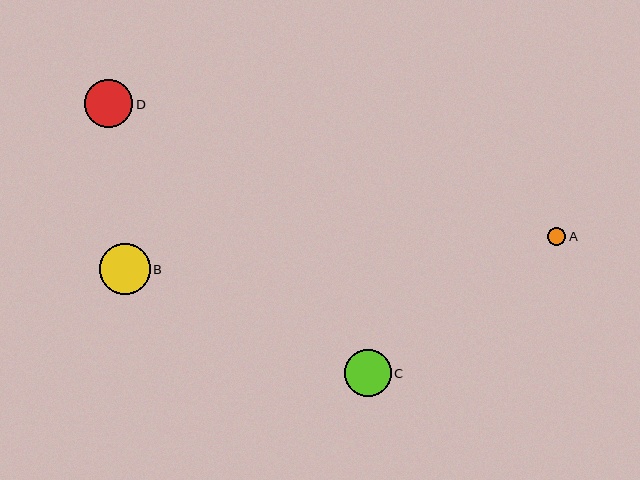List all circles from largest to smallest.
From largest to smallest: B, D, C, A.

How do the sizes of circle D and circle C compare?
Circle D and circle C are approximately the same size.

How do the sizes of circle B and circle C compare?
Circle B and circle C are approximately the same size.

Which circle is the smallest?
Circle A is the smallest with a size of approximately 18 pixels.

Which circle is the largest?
Circle B is the largest with a size of approximately 51 pixels.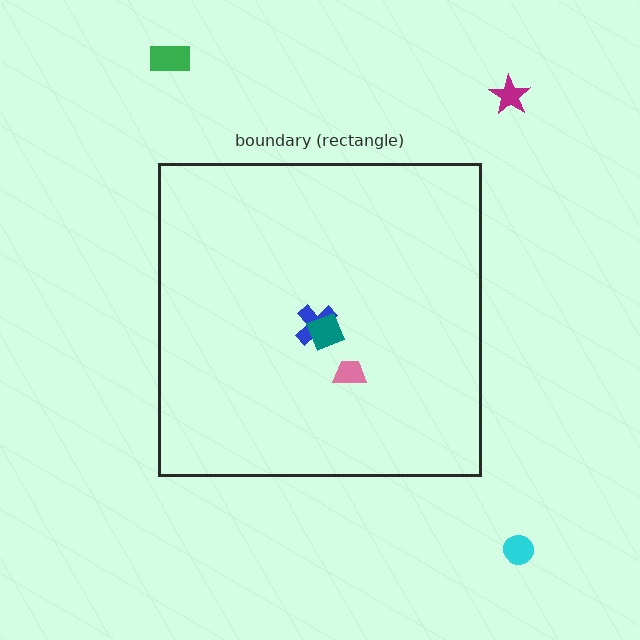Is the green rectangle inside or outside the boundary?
Outside.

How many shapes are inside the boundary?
3 inside, 3 outside.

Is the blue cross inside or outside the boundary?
Inside.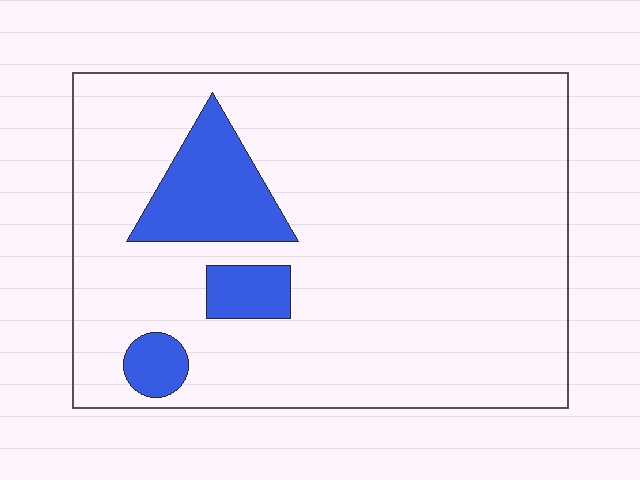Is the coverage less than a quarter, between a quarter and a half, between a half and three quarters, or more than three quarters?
Less than a quarter.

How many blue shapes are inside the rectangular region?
3.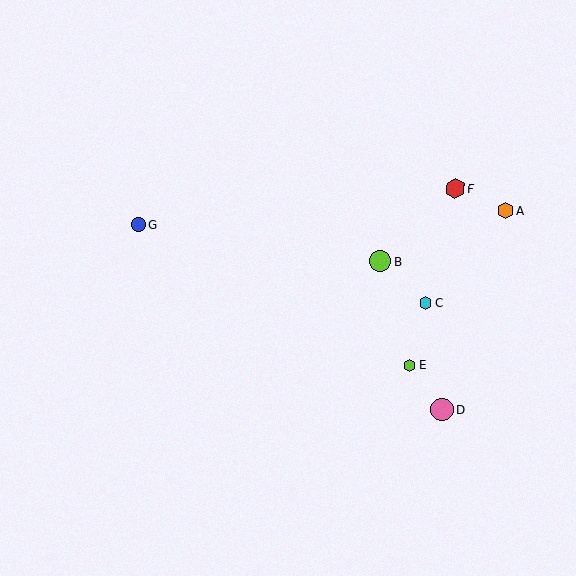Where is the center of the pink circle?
The center of the pink circle is at (442, 409).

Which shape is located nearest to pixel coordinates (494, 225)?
The orange hexagon (labeled A) at (506, 211) is nearest to that location.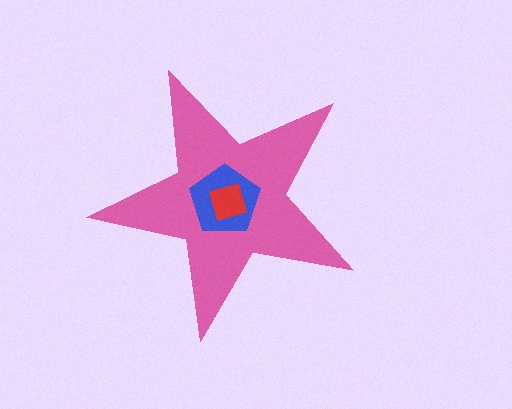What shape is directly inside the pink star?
The blue pentagon.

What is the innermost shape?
The red square.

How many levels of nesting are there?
3.